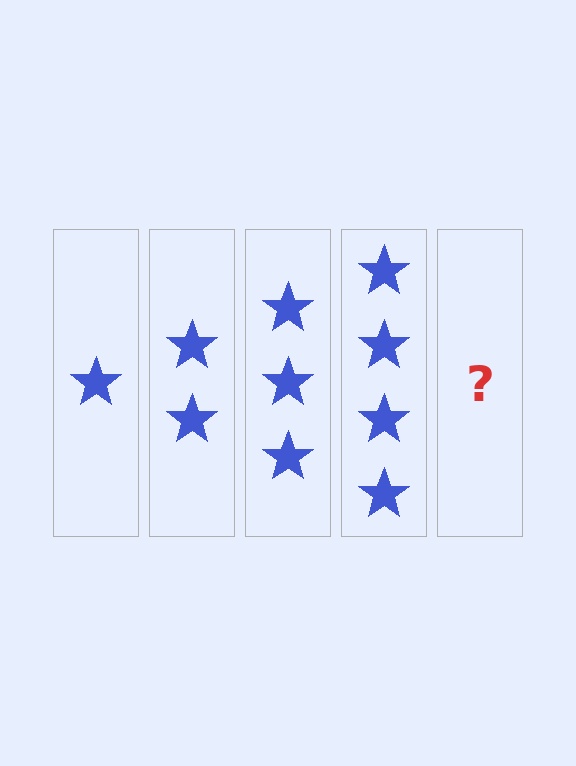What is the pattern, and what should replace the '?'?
The pattern is that each step adds one more star. The '?' should be 5 stars.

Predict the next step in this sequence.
The next step is 5 stars.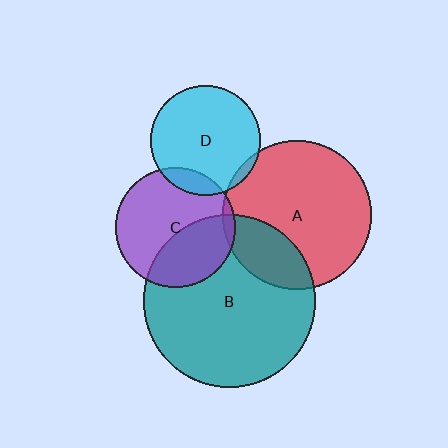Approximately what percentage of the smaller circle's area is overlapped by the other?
Approximately 5%.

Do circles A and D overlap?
Yes.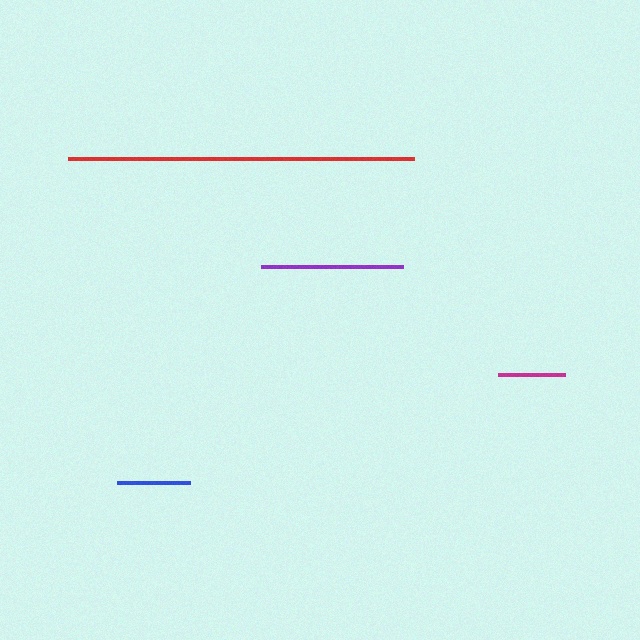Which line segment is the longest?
The red line is the longest at approximately 346 pixels.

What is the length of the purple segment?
The purple segment is approximately 142 pixels long.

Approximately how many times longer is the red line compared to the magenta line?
The red line is approximately 5.2 times the length of the magenta line.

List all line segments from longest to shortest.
From longest to shortest: red, purple, blue, magenta.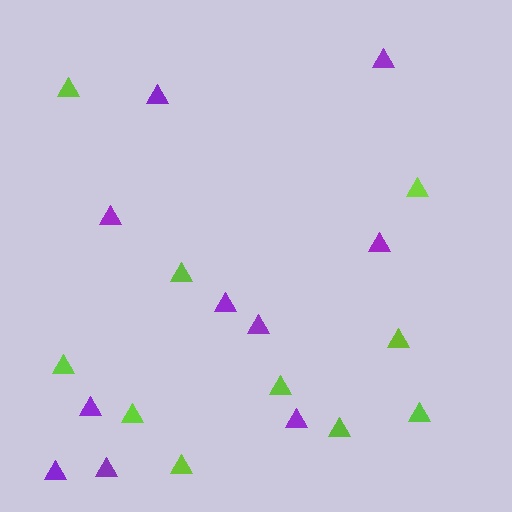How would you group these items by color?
There are 2 groups: one group of lime triangles (10) and one group of purple triangles (10).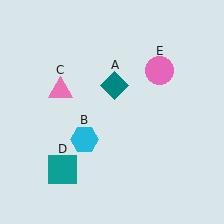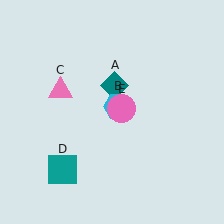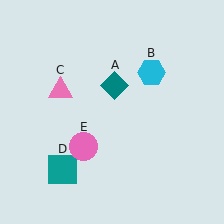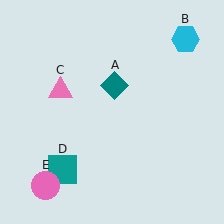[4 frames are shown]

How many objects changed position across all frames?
2 objects changed position: cyan hexagon (object B), pink circle (object E).